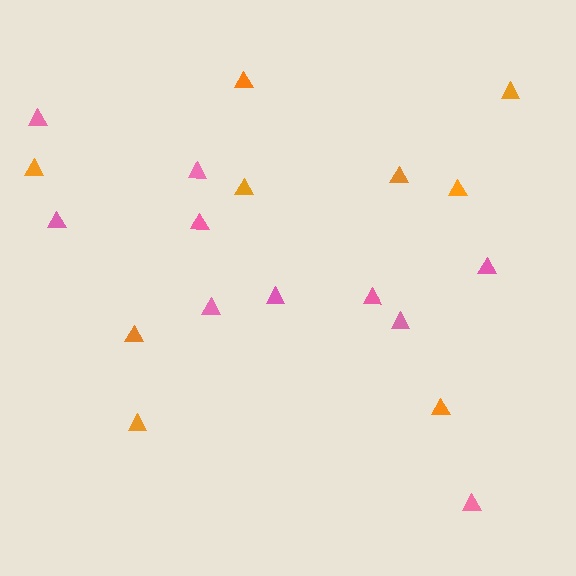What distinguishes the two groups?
There are 2 groups: one group of orange triangles (9) and one group of pink triangles (10).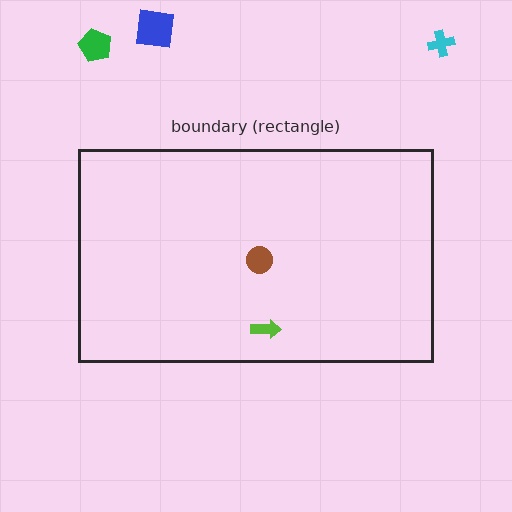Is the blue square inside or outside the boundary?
Outside.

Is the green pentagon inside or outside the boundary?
Outside.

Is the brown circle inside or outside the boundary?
Inside.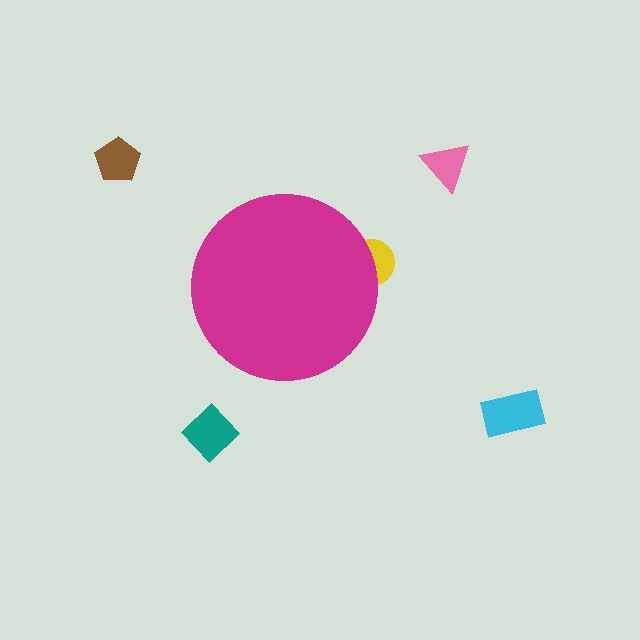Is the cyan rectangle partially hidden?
No, the cyan rectangle is fully visible.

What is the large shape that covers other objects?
A magenta circle.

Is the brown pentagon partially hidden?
No, the brown pentagon is fully visible.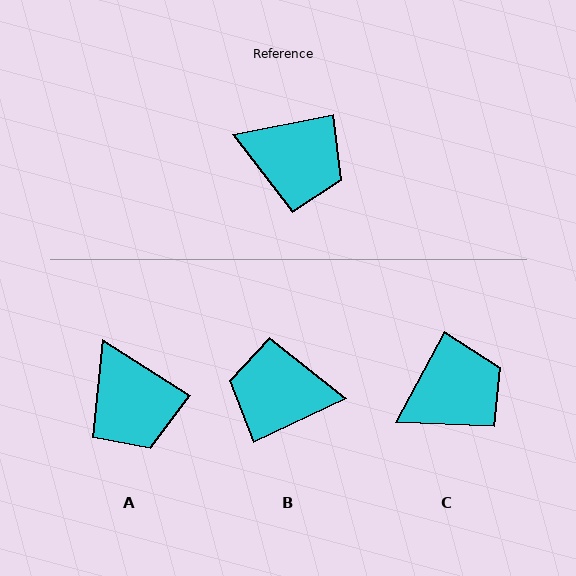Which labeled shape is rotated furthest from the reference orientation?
B, about 166 degrees away.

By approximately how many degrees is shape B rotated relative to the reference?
Approximately 166 degrees clockwise.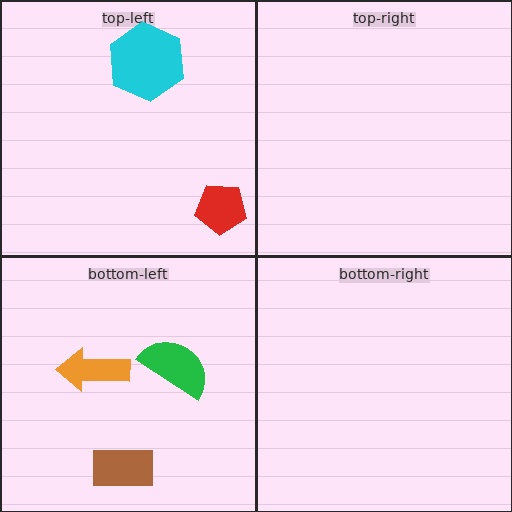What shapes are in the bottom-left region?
The brown rectangle, the green semicircle, the orange arrow.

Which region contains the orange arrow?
The bottom-left region.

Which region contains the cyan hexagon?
The top-left region.